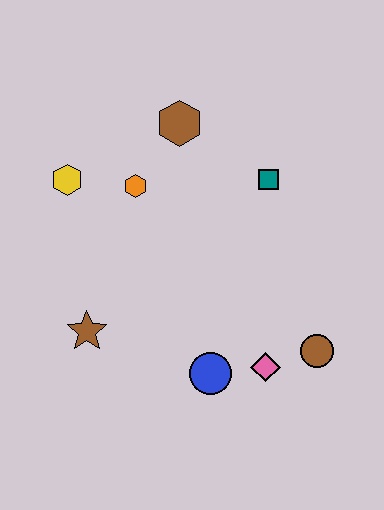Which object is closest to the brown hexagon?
The orange hexagon is closest to the brown hexagon.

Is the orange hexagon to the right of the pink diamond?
No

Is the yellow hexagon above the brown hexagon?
No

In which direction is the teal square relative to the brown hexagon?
The teal square is to the right of the brown hexagon.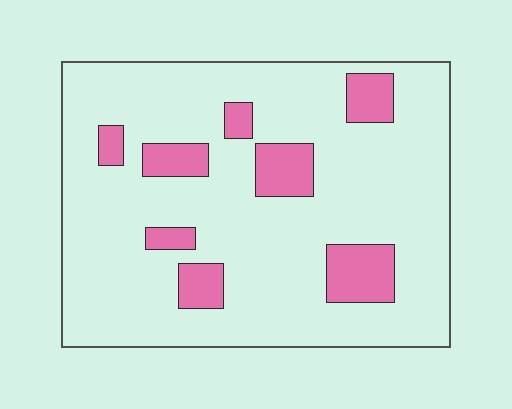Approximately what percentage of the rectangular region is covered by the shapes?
Approximately 15%.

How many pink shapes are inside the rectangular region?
8.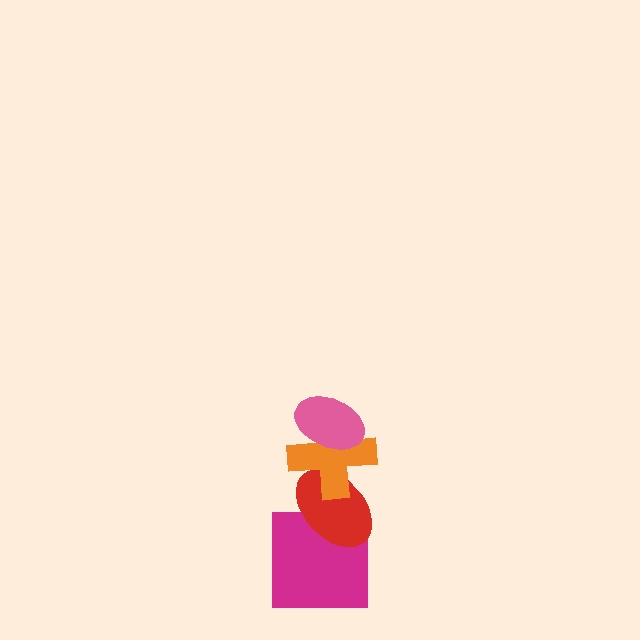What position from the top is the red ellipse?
The red ellipse is 3rd from the top.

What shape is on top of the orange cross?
The pink ellipse is on top of the orange cross.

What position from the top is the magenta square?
The magenta square is 4th from the top.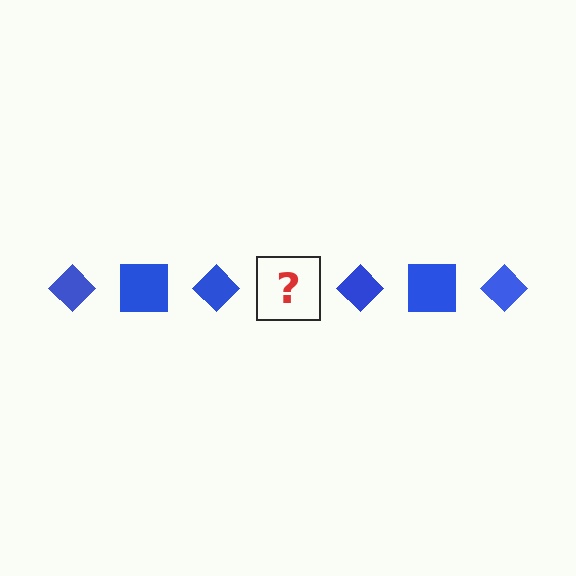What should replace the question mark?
The question mark should be replaced with a blue square.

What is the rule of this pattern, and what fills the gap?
The rule is that the pattern cycles through diamond, square shapes in blue. The gap should be filled with a blue square.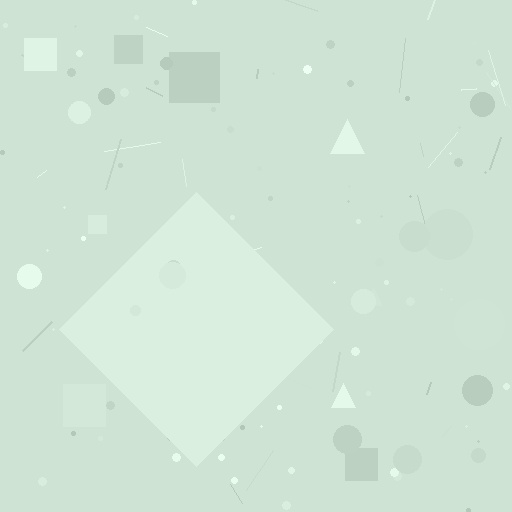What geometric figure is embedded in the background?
A diamond is embedded in the background.